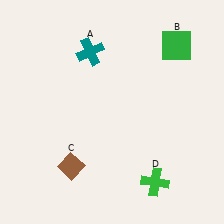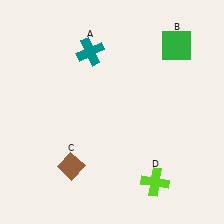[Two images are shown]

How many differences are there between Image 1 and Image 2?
There is 1 difference between the two images.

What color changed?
The cross (D) changed from green in Image 1 to lime in Image 2.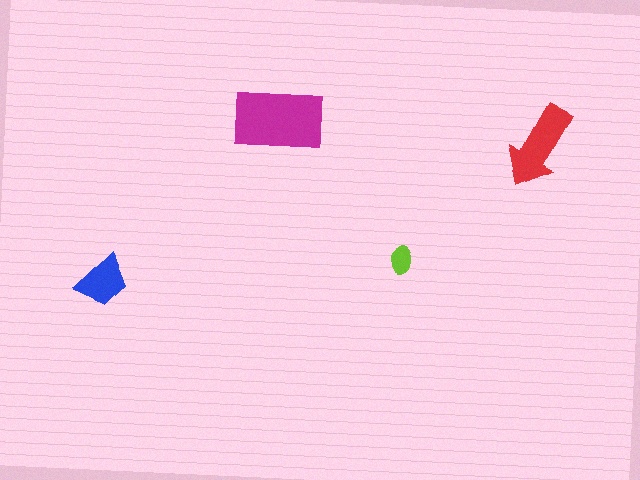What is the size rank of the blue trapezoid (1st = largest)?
3rd.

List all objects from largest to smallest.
The magenta rectangle, the red arrow, the blue trapezoid, the lime ellipse.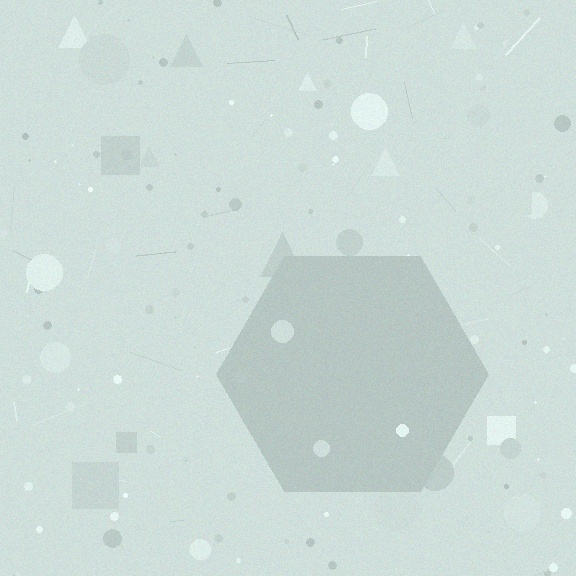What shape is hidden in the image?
A hexagon is hidden in the image.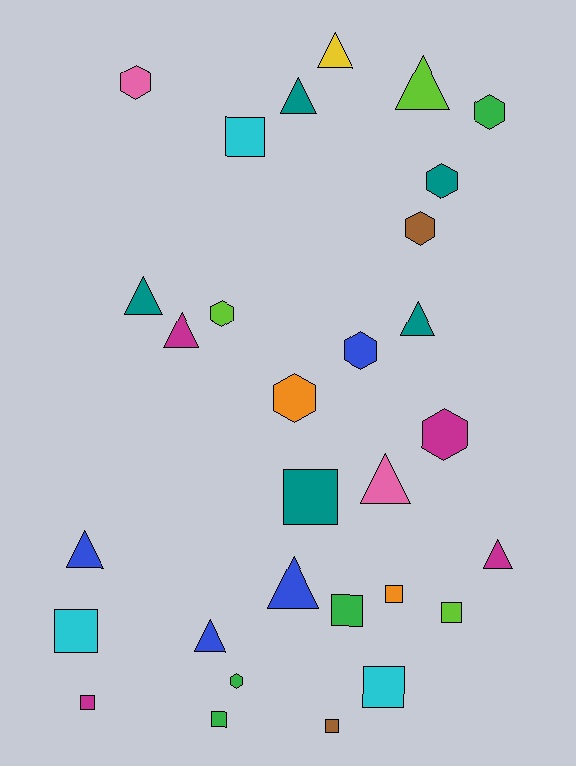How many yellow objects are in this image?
There is 1 yellow object.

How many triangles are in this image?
There are 11 triangles.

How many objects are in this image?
There are 30 objects.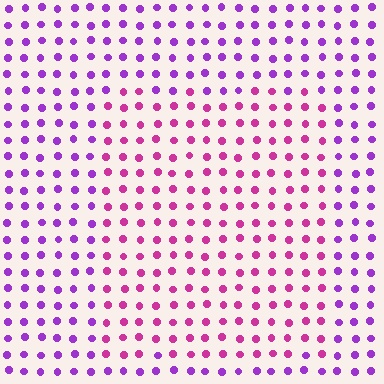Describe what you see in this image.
The image is filled with small purple elements in a uniform arrangement. A rectangle-shaped region is visible where the elements are tinted to a slightly different hue, forming a subtle color boundary.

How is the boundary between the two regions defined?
The boundary is defined purely by a slight shift in hue (about 37 degrees). Spacing, size, and orientation are identical on both sides.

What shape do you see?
I see a rectangle.